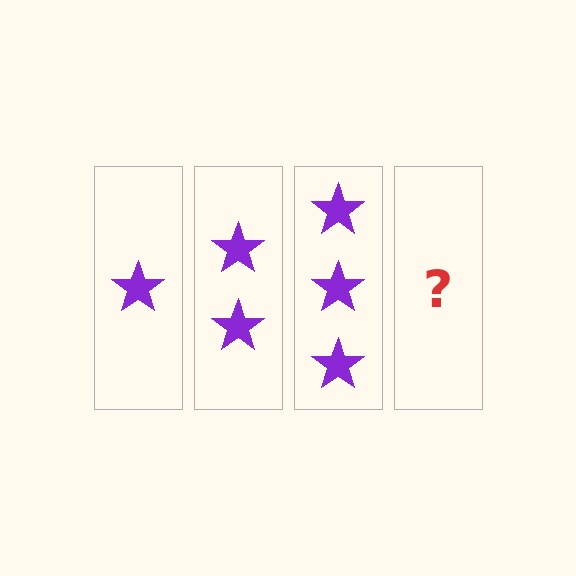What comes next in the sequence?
The next element should be 4 stars.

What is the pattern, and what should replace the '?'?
The pattern is that each step adds one more star. The '?' should be 4 stars.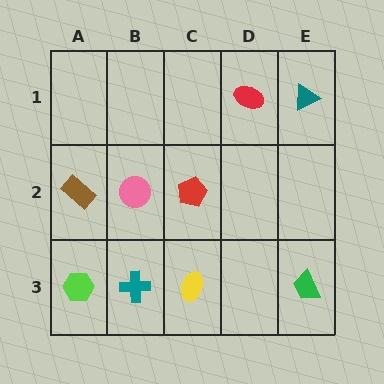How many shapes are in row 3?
4 shapes.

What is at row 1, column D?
A red ellipse.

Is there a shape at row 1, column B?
No, that cell is empty.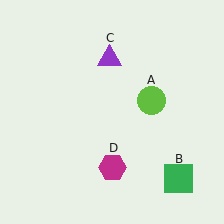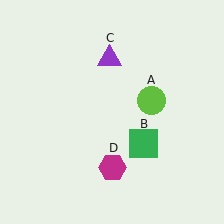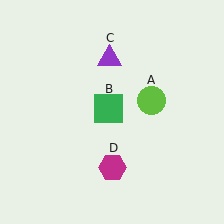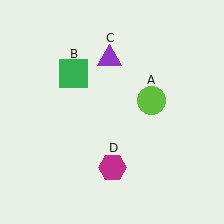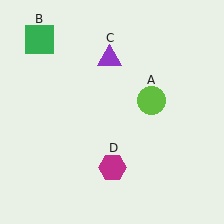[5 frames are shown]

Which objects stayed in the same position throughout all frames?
Lime circle (object A) and purple triangle (object C) and magenta hexagon (object D) remained stationary.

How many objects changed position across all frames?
1 object changed position: green square (object B).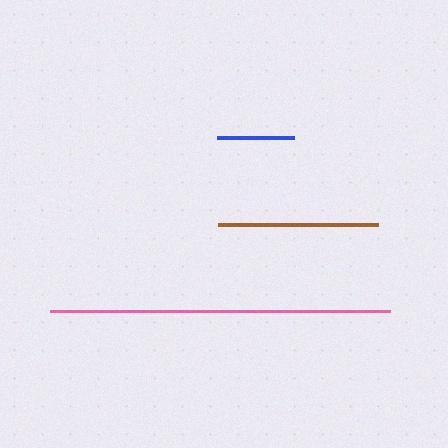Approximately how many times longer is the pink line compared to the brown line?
The pink line is approximately 2.1 times the length of the brown line.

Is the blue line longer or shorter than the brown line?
The brown line is longer than the blue line.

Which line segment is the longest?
The pink line is the longest at approximately 340 pixels.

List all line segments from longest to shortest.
From longest to shortest: pink, brown, blue.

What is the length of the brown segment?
The brown segment is approximately 161 pixels long.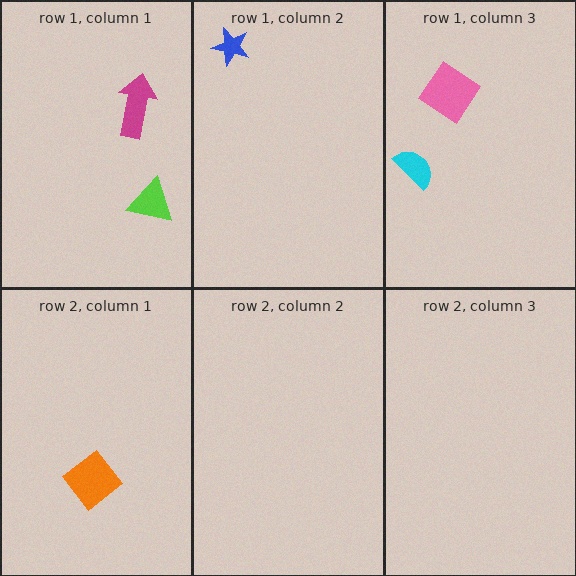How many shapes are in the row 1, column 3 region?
2.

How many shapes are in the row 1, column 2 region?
1.